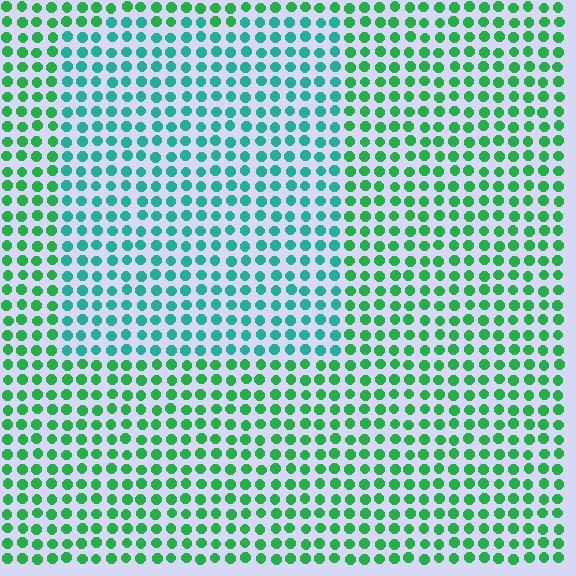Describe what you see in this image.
The image is filled with small green elements in a uniform arrangement. A rectangle-shaped region is visible where the elements are tinted to a slightly different hue, forming a subtle color boundary.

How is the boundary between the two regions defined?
The boundary is defined purely by a slight shift in hue (about 37 degrees). Spacing, size, and orientation are identical on both sides.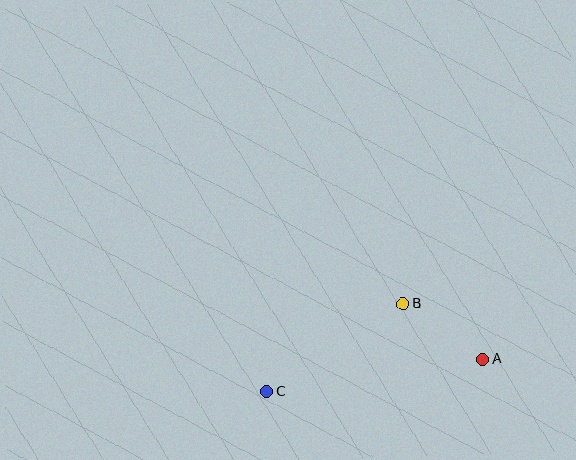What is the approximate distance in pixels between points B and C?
The distance between B and C is approximately 162 pixels.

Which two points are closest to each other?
Points A and B are closest to each other.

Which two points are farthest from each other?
Points A and C are farthest from each other.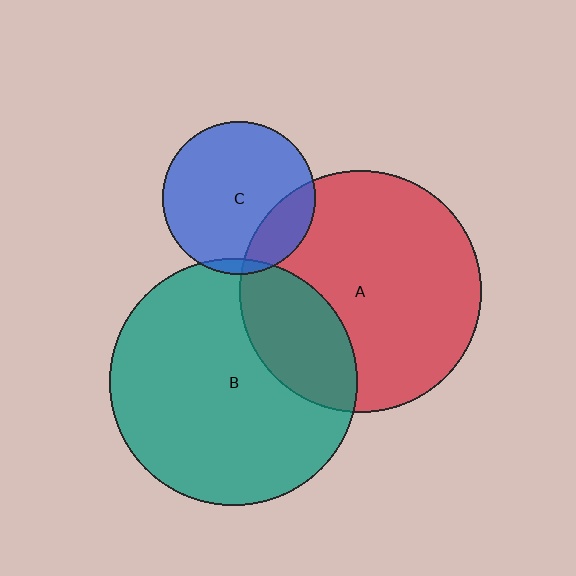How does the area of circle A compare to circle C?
Approximately 2.5 times.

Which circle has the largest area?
Circle B (teal).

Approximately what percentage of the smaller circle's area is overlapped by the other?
Approximately 20%.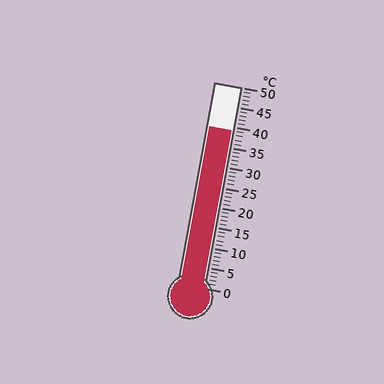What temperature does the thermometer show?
The thermometer shows approximately 39°C.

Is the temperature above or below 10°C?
The temperature is above 10°C.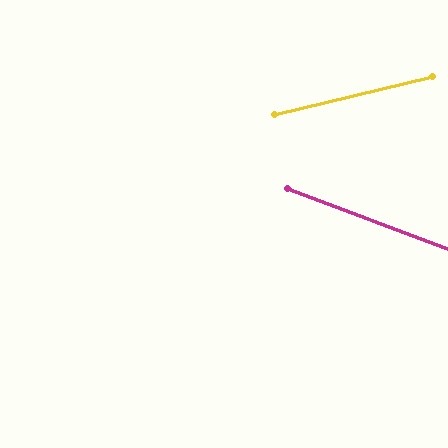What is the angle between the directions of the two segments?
Approximately 34 degrees.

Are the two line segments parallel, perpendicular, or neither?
Neither parallel nor perpendicular — they differ by about 34°.